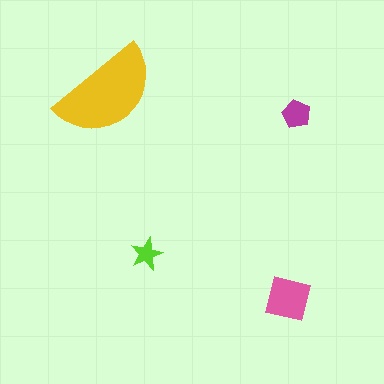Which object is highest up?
The yellow semicircle is topmost.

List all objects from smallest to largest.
The lime star, the magenta pentagon, the pink square, the yellow semicircle.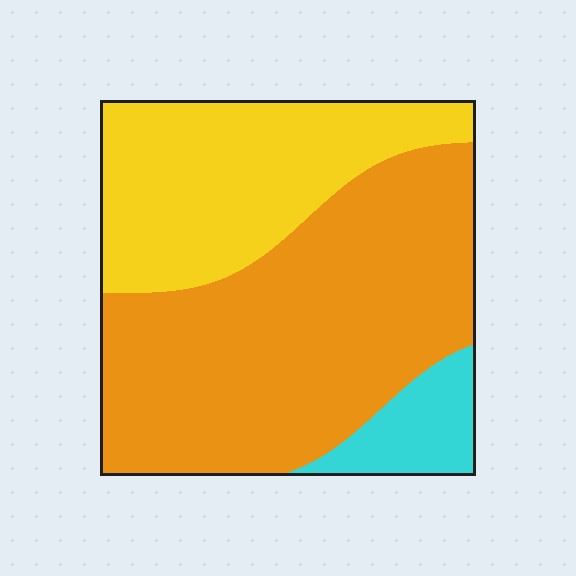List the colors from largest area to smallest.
From largest to smallest: orange, yellow, cyan.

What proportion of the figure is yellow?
Yellow takes up between a quarter and a half of the figure.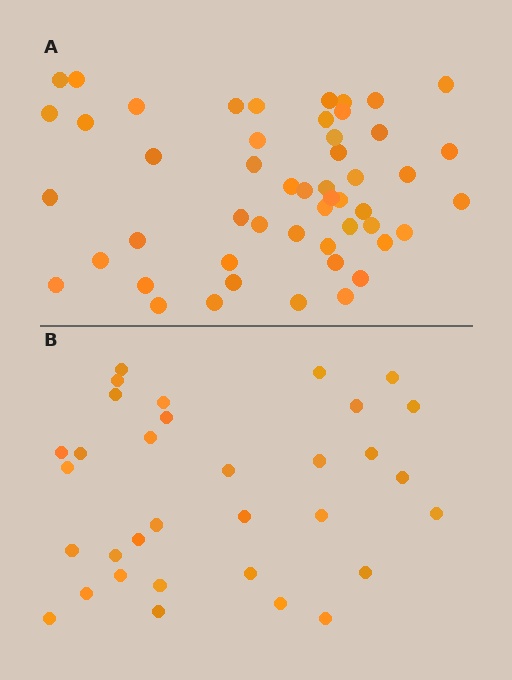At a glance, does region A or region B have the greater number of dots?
Region A (the top region) has more dots.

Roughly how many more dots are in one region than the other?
Region A has approximately 20 more dots than region B.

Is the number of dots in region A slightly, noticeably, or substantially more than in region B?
Region A has substantially more. The ratio is roughly 1.5 to 1.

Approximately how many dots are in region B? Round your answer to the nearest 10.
About 30 dots. (The exact count is 33, which rounds to 30.)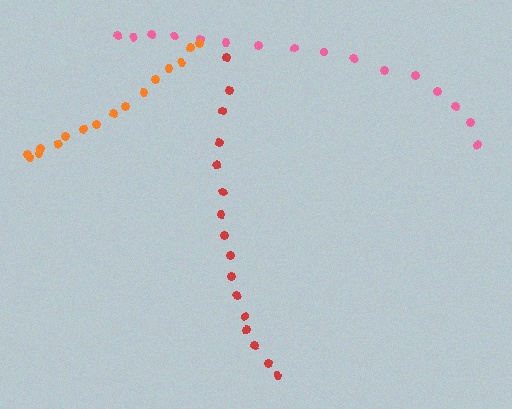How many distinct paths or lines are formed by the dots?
There are 3 distinct paths.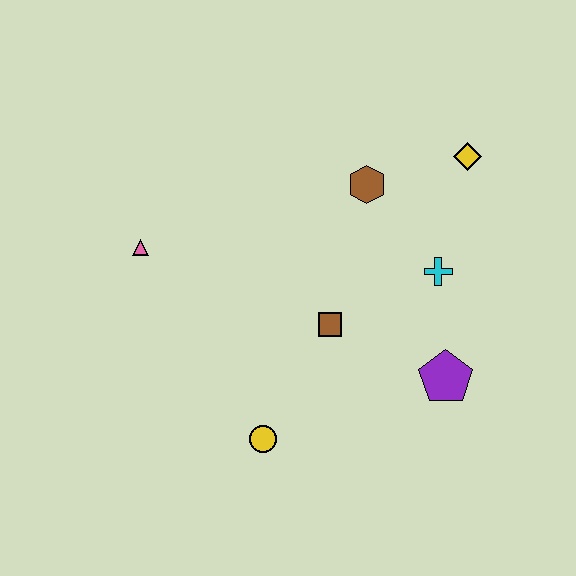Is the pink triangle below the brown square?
No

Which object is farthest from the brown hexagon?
The yellow circle is farthest from the brown hexagon.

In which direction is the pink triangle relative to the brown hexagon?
The pink triangle is to the left of the brown hexagon.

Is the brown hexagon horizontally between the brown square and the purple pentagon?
Yes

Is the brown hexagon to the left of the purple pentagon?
Yes